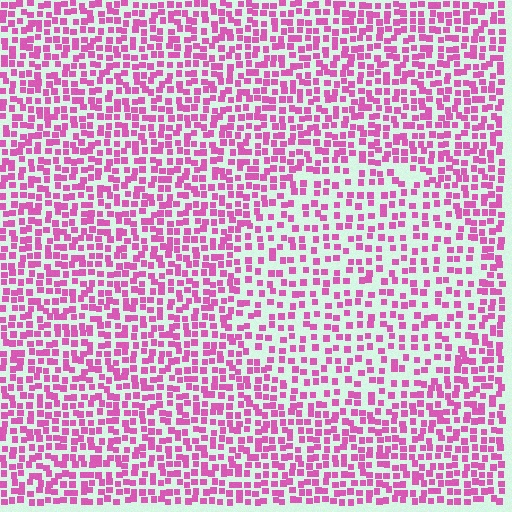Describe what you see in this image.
The image contains small pink elements arranged at two different densities. A circle-shaped region is visible where the elements are less densely packed than the surrounding area.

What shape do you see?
I see a circle.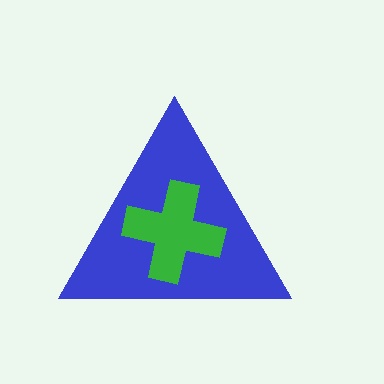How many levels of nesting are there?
2.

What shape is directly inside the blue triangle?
The green cross.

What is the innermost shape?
The green cross.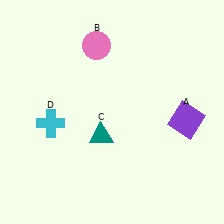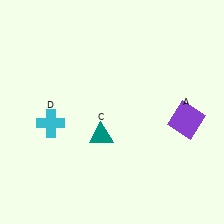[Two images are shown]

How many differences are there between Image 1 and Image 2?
There is 1 difference between the two images.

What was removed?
The pink circle (B) was removed in Image 2.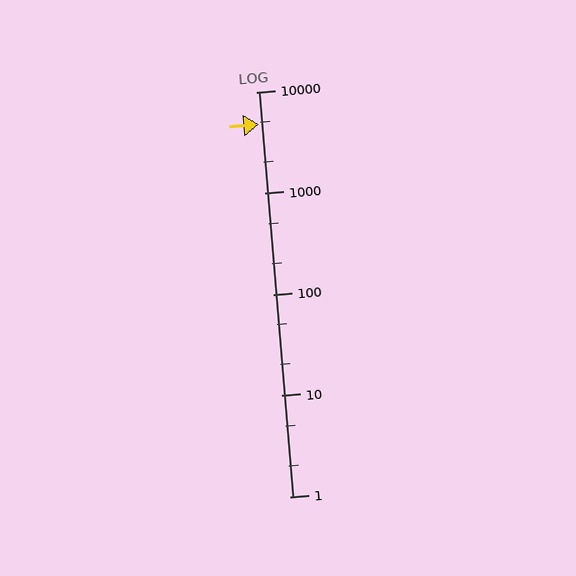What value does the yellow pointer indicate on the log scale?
The pointer indicates approximately 4800.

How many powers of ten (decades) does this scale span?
The scale spans 4 decades, from 1 to 10000.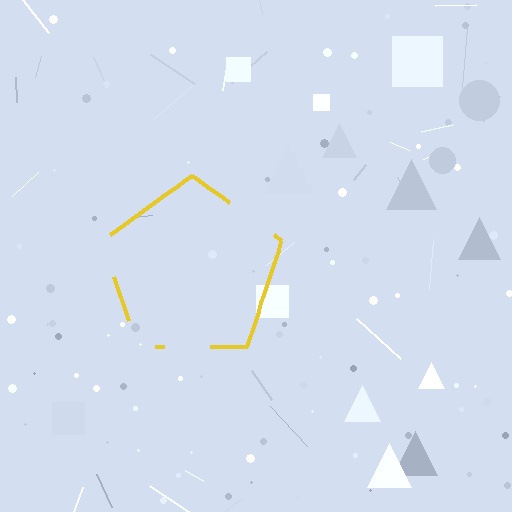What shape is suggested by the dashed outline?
The dashed outline suggests a pentagon.